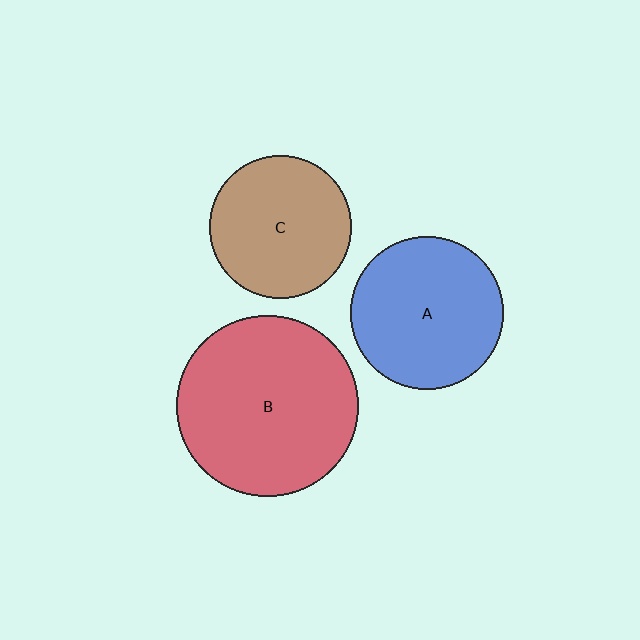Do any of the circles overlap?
No, none of the circles overlap.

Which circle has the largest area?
Circle B (red).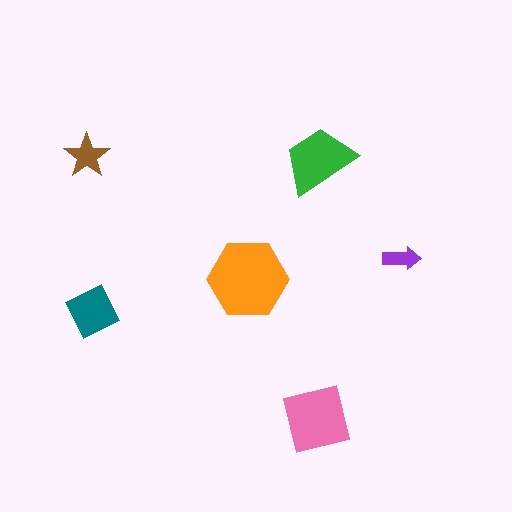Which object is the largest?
The orange hexagon.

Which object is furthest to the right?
The purple arrow is rightmost.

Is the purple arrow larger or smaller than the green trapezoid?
Smaller.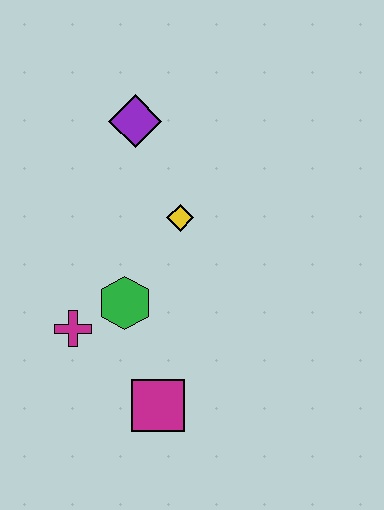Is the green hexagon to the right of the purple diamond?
No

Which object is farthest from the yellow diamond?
The magenta square is farthest from the yellow diamond.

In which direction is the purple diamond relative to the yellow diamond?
The purple diamond is above the yellow diamond.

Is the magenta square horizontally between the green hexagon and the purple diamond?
No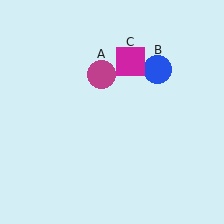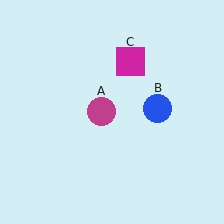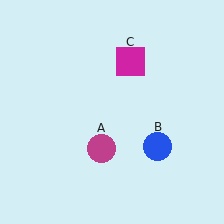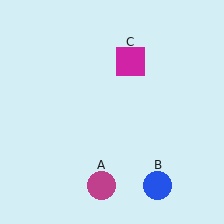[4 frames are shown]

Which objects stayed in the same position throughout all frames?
Magenta square (object C) remained stationary.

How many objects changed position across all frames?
2 objects changed position: magenta circle (object A), blue circle (object B).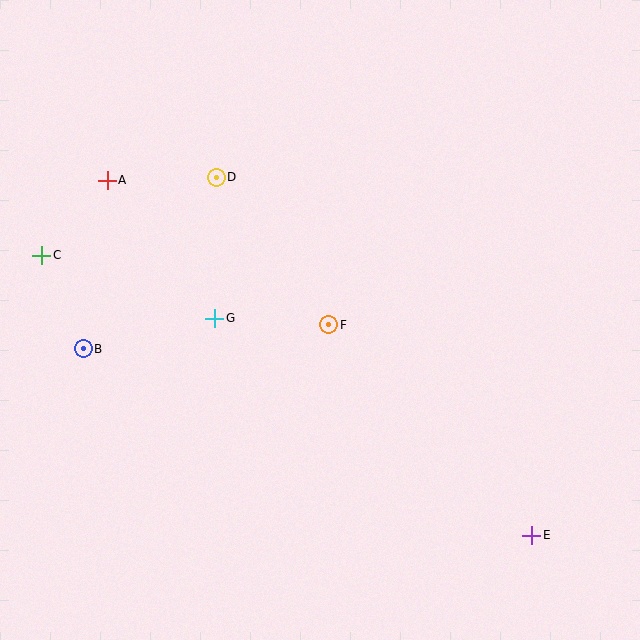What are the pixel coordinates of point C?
Point C is at (42, 255).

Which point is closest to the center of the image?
Point F at (329, 325) is closest to the center.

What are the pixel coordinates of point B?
Point B is at (83, 349).